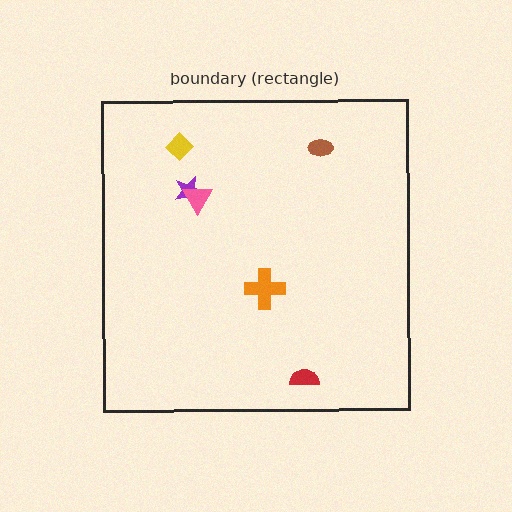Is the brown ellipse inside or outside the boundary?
Inside.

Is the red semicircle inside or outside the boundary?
Inside.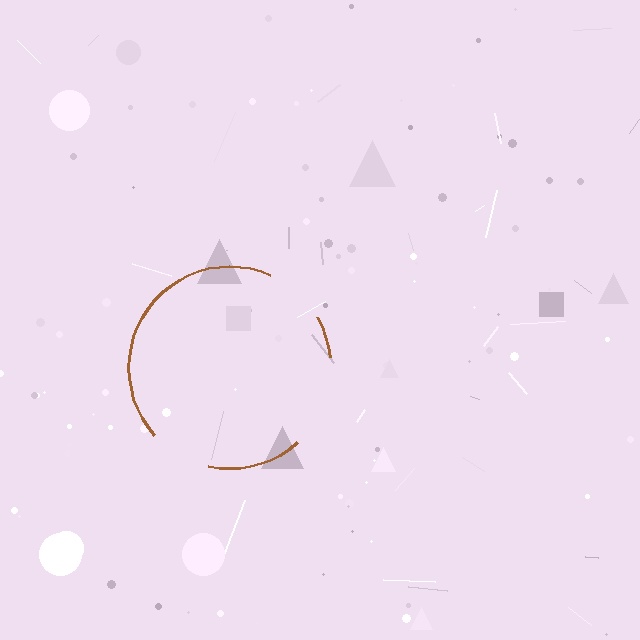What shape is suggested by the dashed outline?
The dashed outline suggests a circle.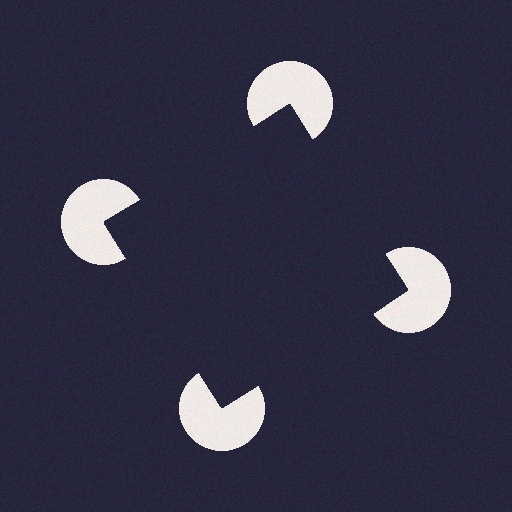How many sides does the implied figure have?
4 sides.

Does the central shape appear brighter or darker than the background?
It typically appears slightly darker than the background, even though no actual brightness change is drawn.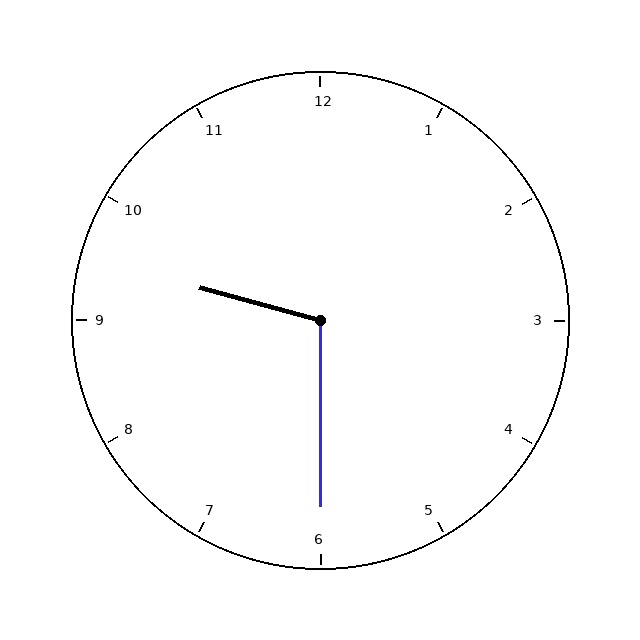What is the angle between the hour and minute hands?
Approximately 105 degrees.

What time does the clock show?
9:30.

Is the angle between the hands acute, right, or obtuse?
It is obtuse.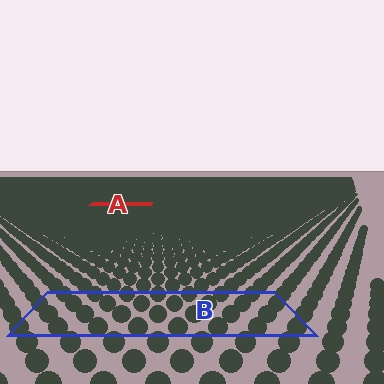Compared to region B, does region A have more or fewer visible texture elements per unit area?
Region A has more texture elements per unit area — they are packed more densely because it is farther away.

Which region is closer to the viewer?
Region B is closer. The texture elements there are larger and more spread out.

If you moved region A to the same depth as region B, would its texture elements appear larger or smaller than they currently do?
They would appear larger. At a closer depth, the same texture elements are projected at a bigger on-screen size.